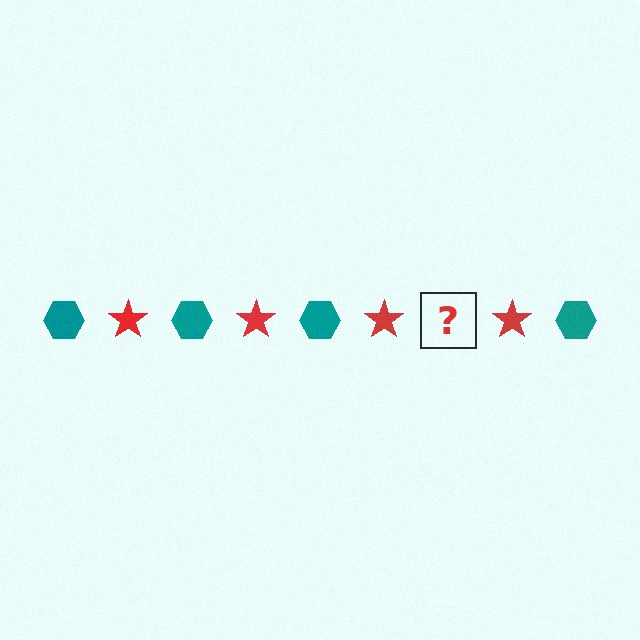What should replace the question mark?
The question mark should be replaced with a teal hexagon.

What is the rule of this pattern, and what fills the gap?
The rule is that the pattern alternates between teal hexagon and red star. The gap should be filled with a teal hexagon.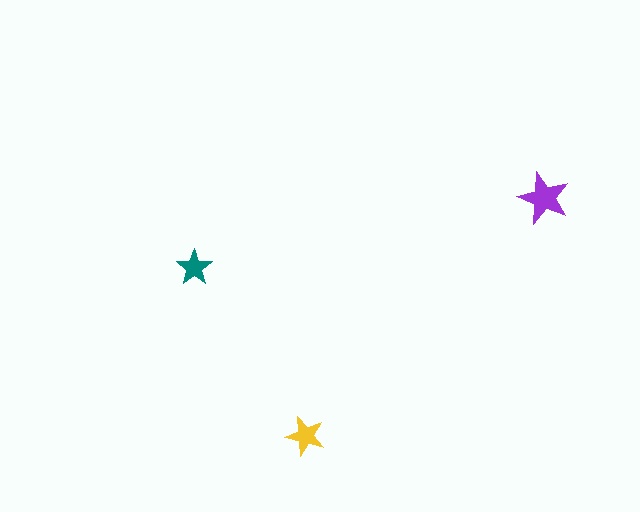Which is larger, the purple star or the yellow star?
The purple one.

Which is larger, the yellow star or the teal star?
The yellow one.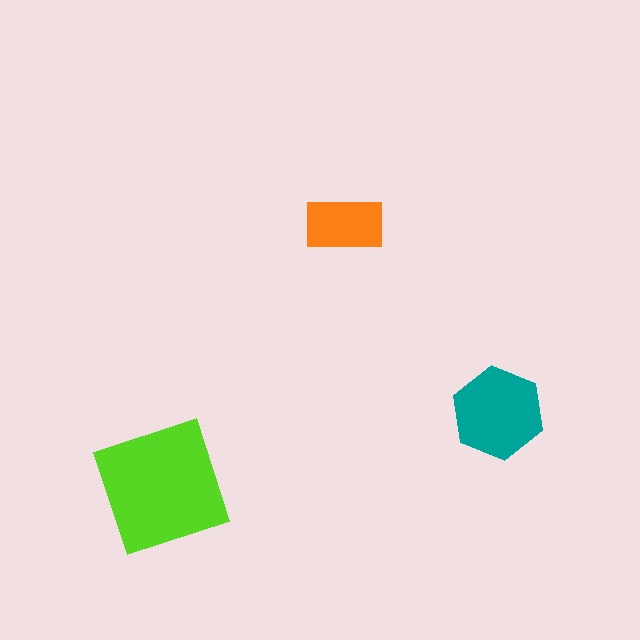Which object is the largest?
The lime square.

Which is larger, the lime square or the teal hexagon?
The lime square.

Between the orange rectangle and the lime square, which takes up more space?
The lime square.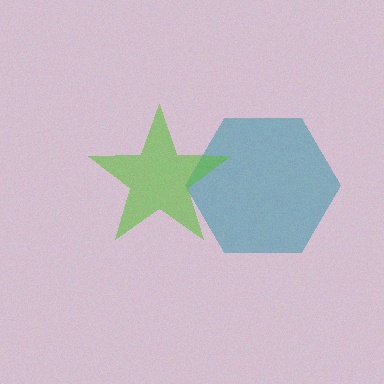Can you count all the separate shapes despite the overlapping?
Yes, there are 2 separate shapes.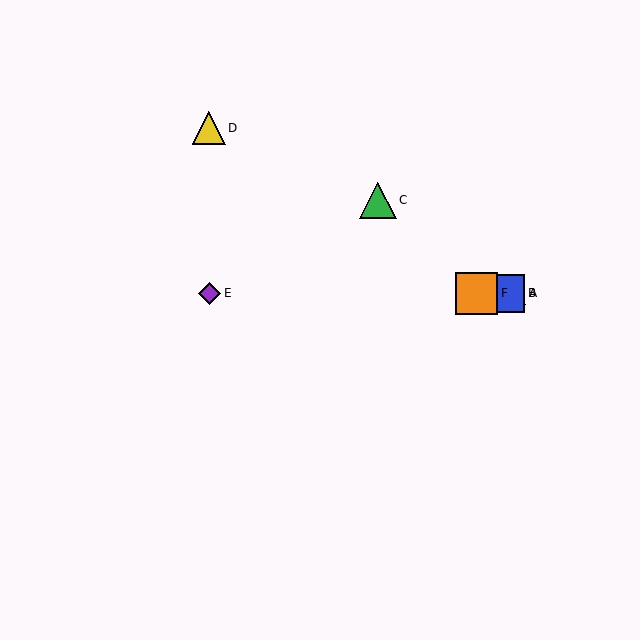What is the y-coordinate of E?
Object E is at y≈293.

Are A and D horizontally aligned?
No, A is at y≈293 and D is at y≈128.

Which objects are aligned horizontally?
Objects A, B, E, F are aligned horizontally.